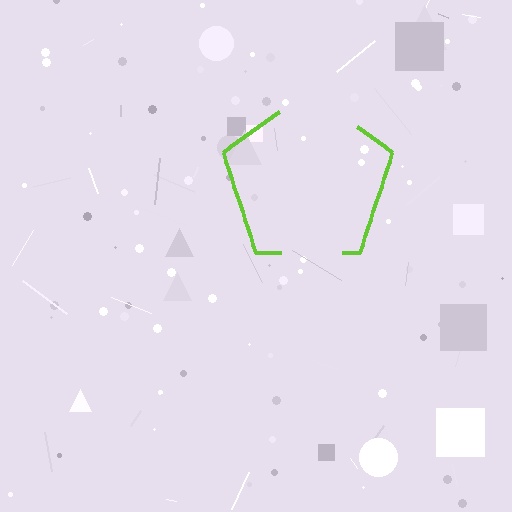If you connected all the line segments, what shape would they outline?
They would outline a pentagon.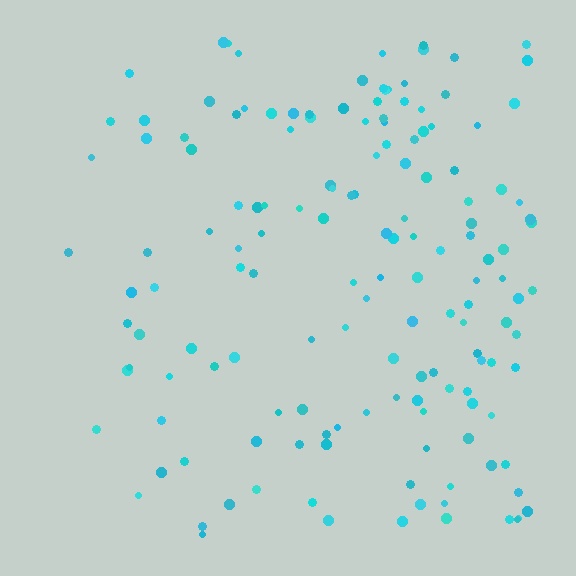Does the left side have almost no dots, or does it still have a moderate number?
Still a moderate number, just noticeably fewer than the right.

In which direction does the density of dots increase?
From left to right, with the right side densest.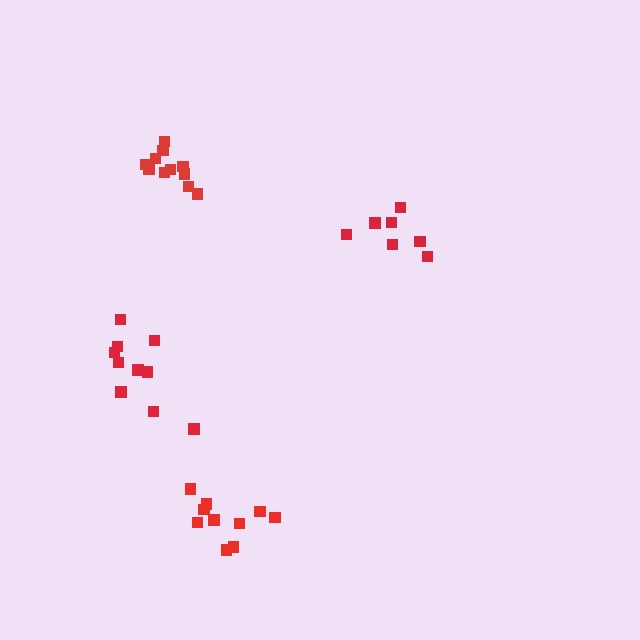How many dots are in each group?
Group 1: 11 dots, Group 2: 7 dots, Group 3: 10 dots, Group 4: 10 dots (38 total).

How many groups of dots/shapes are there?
There are 4 groups.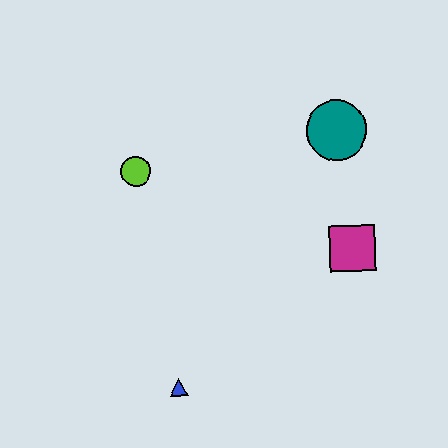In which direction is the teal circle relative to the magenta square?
The teal circle is above the magenta square.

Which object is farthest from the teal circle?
The blue triangle is farthest from the teal circle.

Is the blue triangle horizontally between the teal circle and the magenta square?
No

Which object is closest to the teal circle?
The magenta square is closest to the teal circle.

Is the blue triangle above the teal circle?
No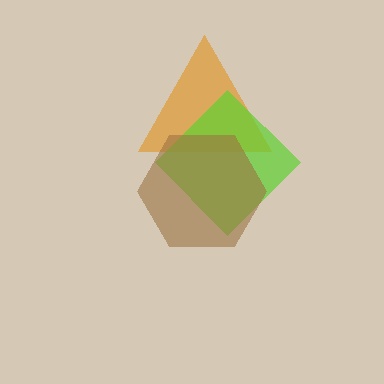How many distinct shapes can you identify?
There are 3 distinct shapes: an orange triangle, a lime diamond, a brown hexagon.